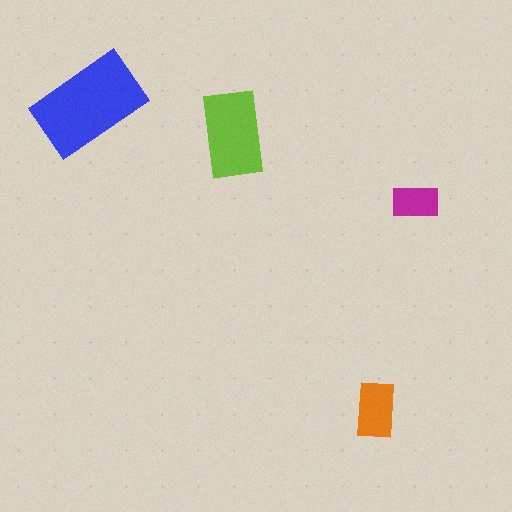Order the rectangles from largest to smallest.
the blue one, the lime one, the orange one, the magenta one.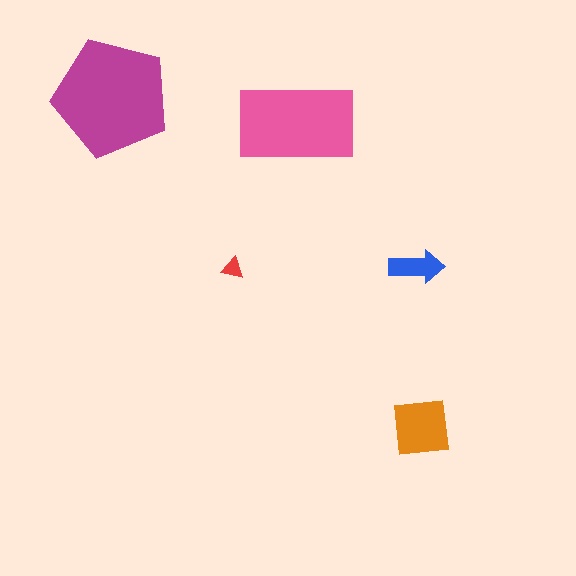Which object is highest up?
The magenta pentagon is topmost.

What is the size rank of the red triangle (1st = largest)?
5th.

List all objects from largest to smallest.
The magenta pentagon, the pink rectangle, the orange square, the blue arrow, the red triangle.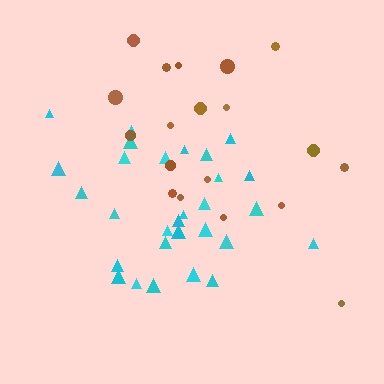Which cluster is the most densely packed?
Cyan.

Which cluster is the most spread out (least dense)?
Brown.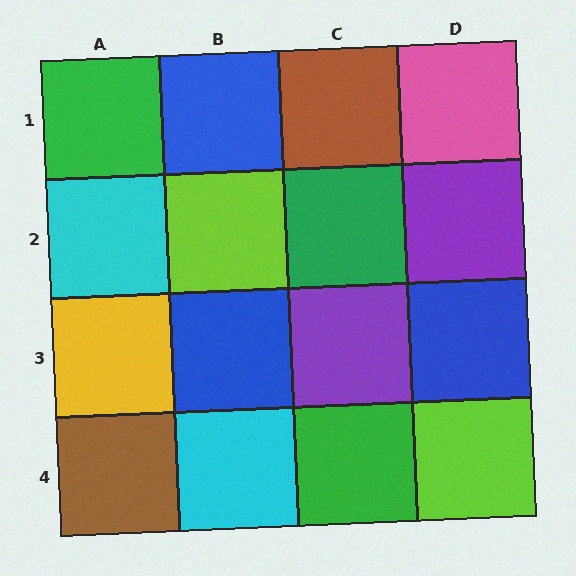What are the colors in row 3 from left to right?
Yellow, blue, purple, blue.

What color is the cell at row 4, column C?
Green.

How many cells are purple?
2 cells are purple.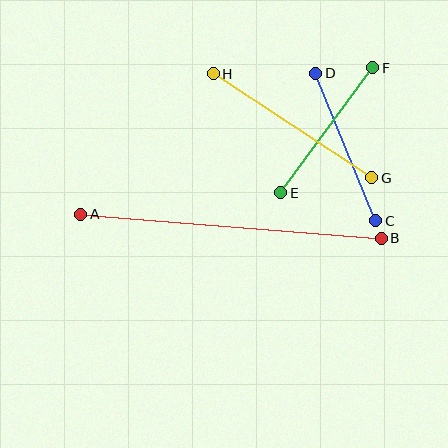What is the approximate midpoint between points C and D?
The midpoint is at approximately (346, 147) pixels.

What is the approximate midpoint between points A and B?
The midpoint is at approximately (231, 226) pixels.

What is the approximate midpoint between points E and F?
The midpoint is at approximately (327, 130) pixels.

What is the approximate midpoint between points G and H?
The midpoint is at approximately (292, 126) pixels.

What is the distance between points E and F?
The distance is approximately 155 pixels.